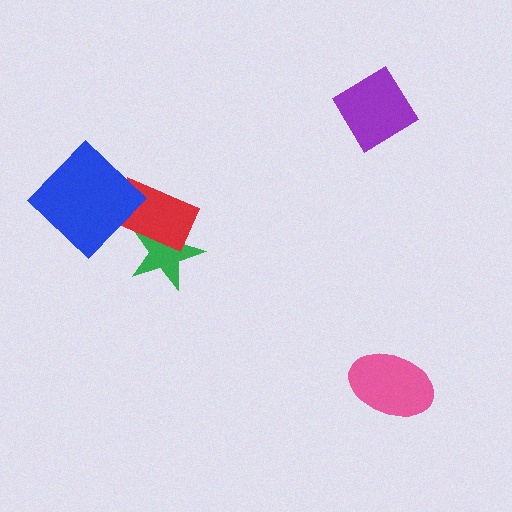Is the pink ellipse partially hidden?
No, no other shape covers it.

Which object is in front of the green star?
The red rectangle is in front of the green star.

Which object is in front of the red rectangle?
The blue diamond is in front of the red rectangle.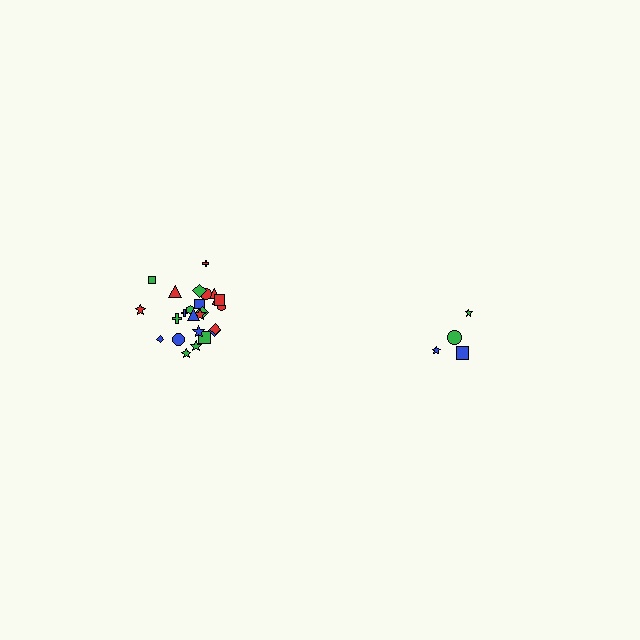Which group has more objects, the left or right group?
The left group.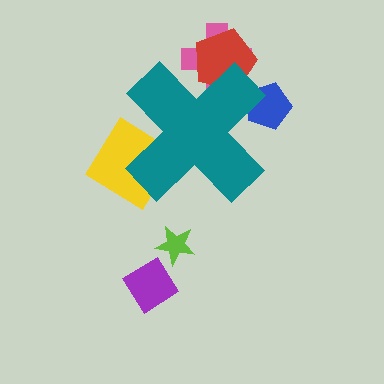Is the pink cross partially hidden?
Yes, the pink cross is partially hidden behind the teal cross.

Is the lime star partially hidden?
No, the lime star is fully visible.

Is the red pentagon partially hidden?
Yes, the red pentagon is partially hidden behind the teal cross.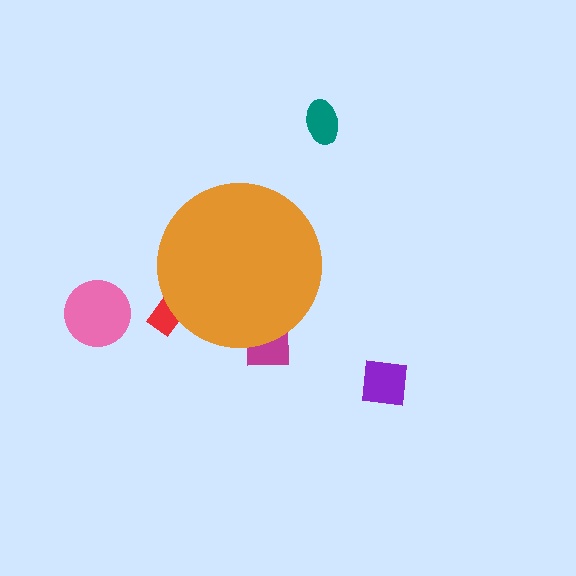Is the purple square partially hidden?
No, the purple square is fully visible.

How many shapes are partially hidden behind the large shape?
2 shapes are partially hidden.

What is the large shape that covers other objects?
An orange circle.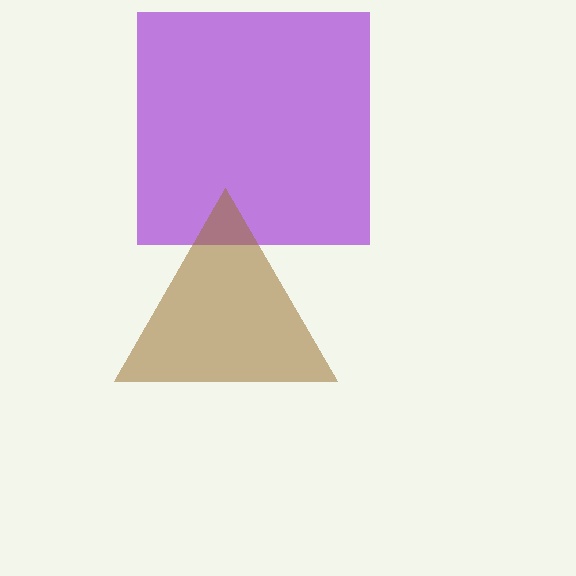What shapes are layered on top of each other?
The layered shapes are: a purple square, a brown triangle.